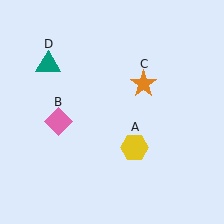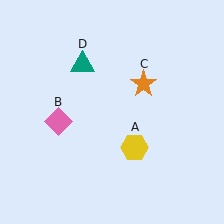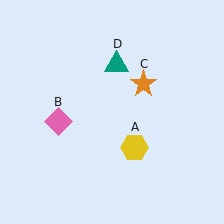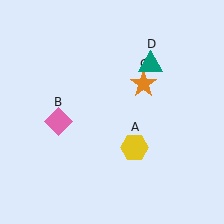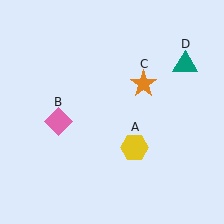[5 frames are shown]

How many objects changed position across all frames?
1 object changed position: teal triangle (object D).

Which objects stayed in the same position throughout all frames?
Yellow hexagon (object A) and pink diamond (object B) and orange star (object C) remained stationary.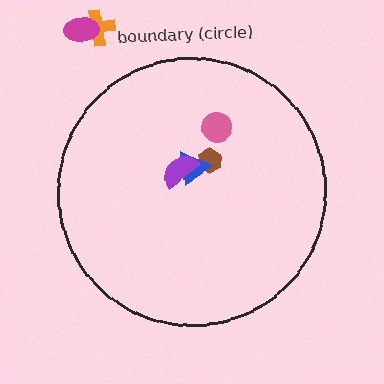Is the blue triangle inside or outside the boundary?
Inside.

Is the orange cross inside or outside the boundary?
Outside.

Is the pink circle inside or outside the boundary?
Inside.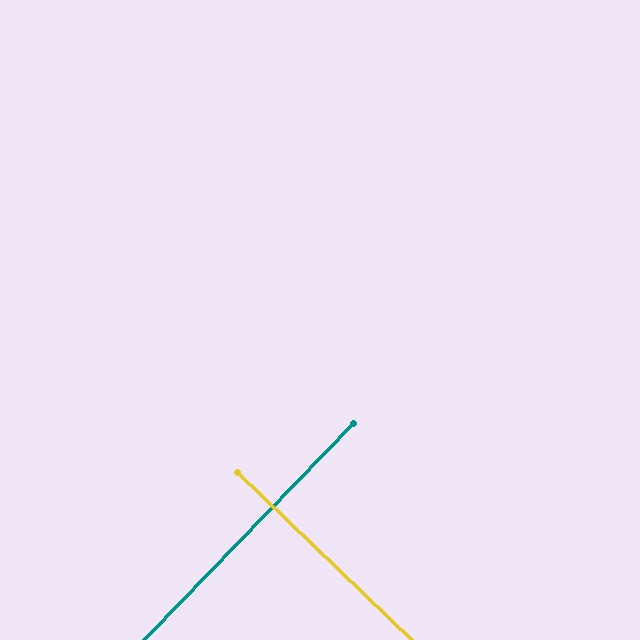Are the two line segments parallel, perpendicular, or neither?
Perpendicular — they meet at approximately 90°.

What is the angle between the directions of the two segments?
Approximately 90 degrees.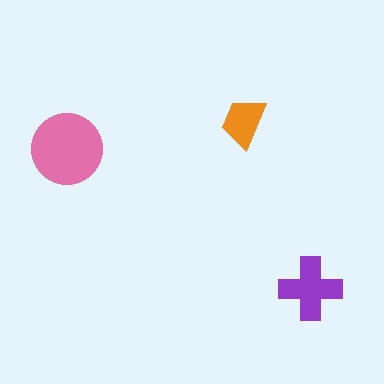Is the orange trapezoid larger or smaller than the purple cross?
Smaller.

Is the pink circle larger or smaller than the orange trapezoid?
Larger.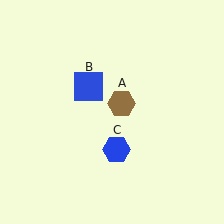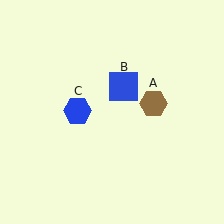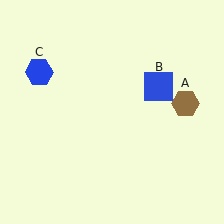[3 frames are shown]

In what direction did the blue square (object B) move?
The blue square (object B) moved right.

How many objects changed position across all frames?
3 objects changed position: brown hexagon (object A), blue square (object B), blue hexagon (object C).